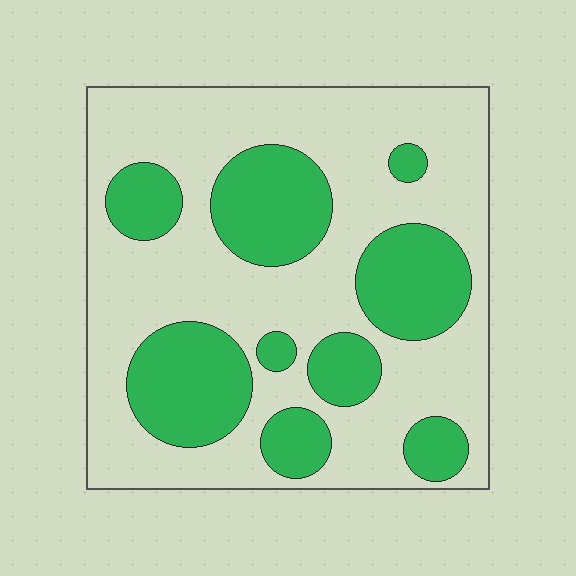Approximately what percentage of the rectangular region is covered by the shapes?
Approximately 35%.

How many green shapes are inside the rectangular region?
9.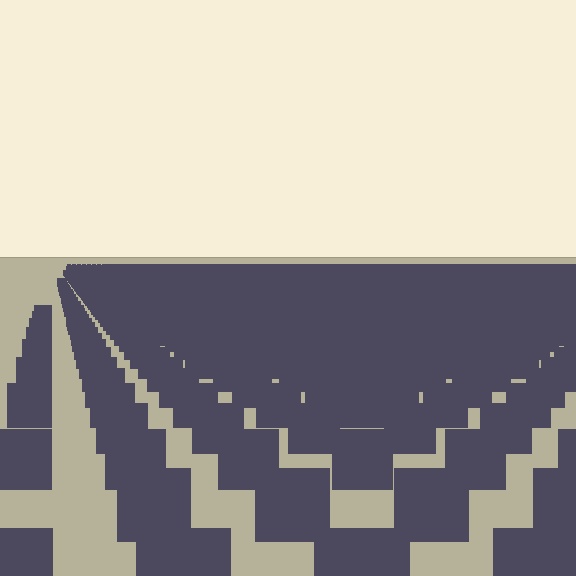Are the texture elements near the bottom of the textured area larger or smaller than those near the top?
Larger. Near the bottom, elements are closer to the viewer and appear at a bigger on-screen size.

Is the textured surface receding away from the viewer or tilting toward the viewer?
The surface is receding away from the viewer. Texture elements get smaller and denser toward the top.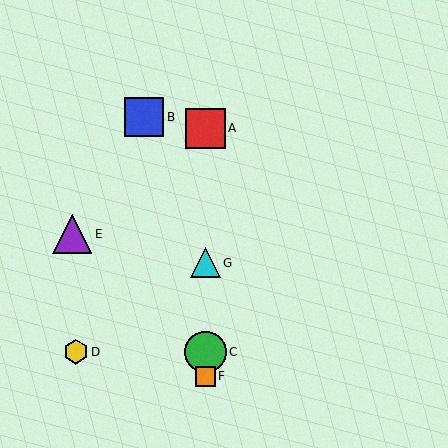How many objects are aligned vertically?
4 objects (A, C, F, G) are aligned vertically.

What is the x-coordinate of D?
Object D is at x≈76.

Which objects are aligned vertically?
Objects A, C, F, G are aligned vertically.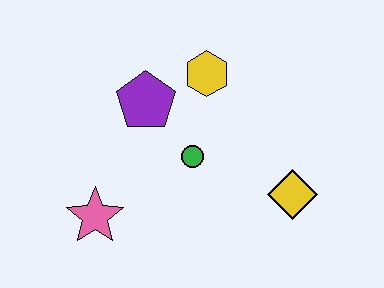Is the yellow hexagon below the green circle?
No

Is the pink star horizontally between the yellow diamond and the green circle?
No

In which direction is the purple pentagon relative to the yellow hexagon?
The purple pentagon is to the left of the yellow hexagon.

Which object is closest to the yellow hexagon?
The purple pentagon is closest to the yellow hexagon.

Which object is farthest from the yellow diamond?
The pink star is farthest from the yellow diamond.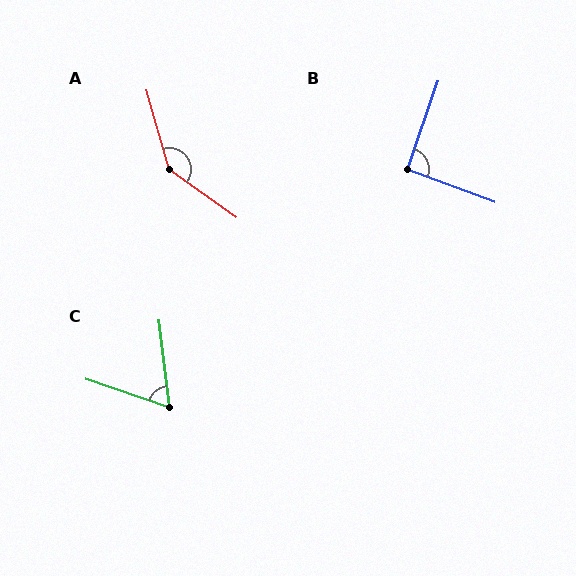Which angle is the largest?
A, at approximately 141 degrees.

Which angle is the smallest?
C, at approximately 64 degrees.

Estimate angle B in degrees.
Approximately 91 degrees.